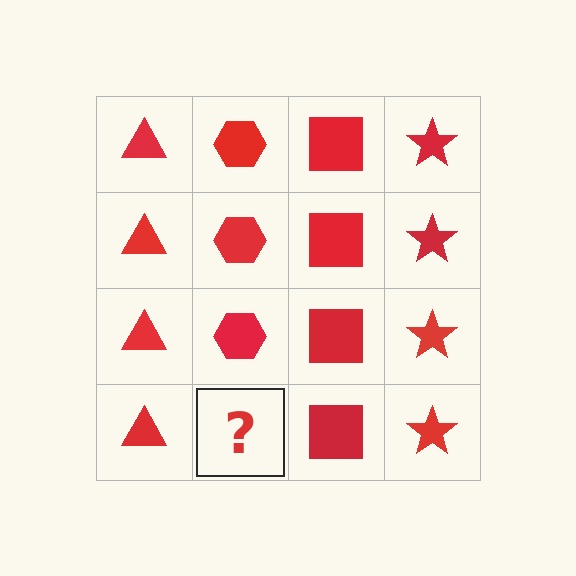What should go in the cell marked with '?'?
The missing cell should contain a red hexagon.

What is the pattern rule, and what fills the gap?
The rule is that each column has a consistent shape. The gap should be filled with a red hexagon.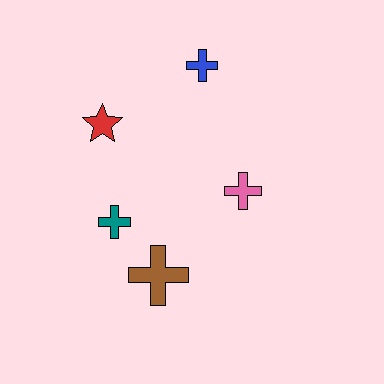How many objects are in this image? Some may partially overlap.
There are 5 objects.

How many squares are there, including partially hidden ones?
There are no squares.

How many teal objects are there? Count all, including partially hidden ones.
There is 1 teal object.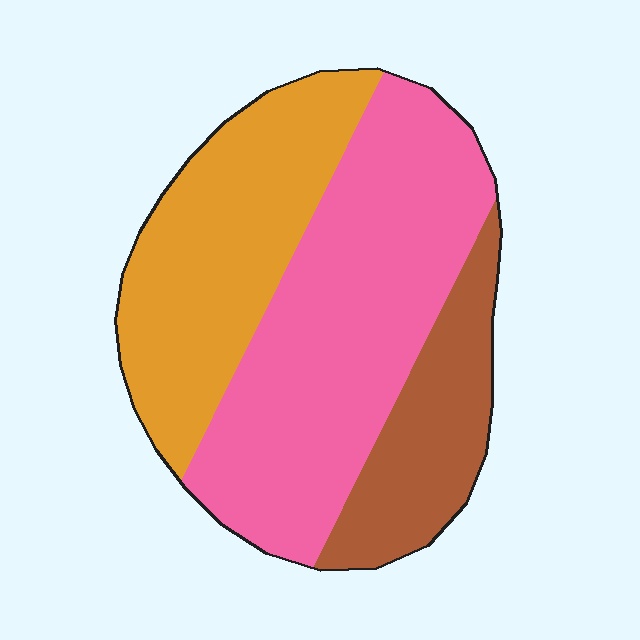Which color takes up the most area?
Pink, at roughly 50%.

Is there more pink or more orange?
Pink.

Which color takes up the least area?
Brown, at roughly 20%.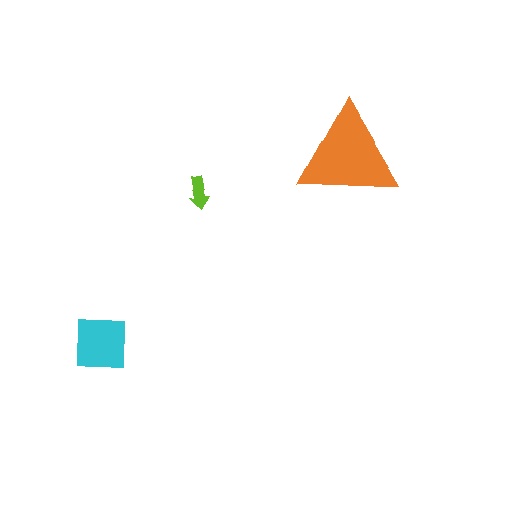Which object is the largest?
The orange triangle.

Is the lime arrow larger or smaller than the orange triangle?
Smaller.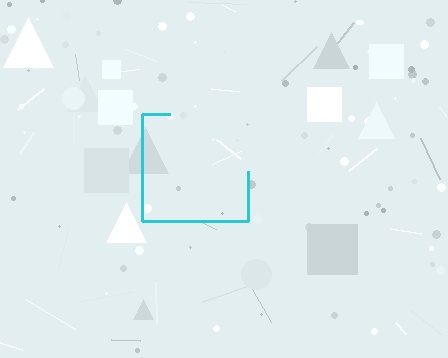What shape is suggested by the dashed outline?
The dashed outline suggests a square.